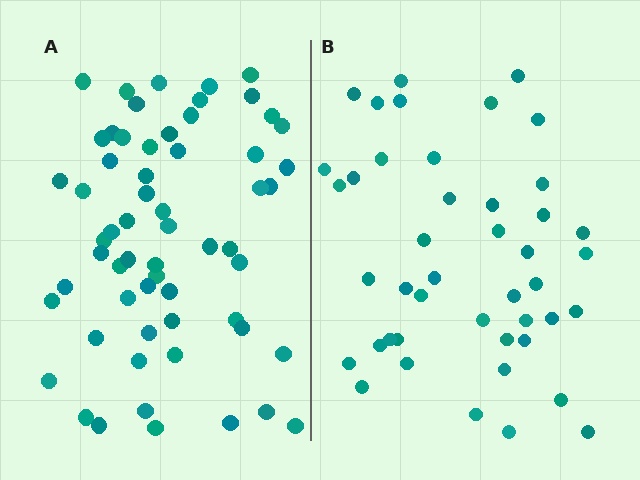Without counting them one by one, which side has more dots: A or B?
Region A (the left region) has more dots.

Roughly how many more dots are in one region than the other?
Region A has approximately 15 more dots than region B.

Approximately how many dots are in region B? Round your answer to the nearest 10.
About 40 dots. (The exact count is 44, which rounds to 40.)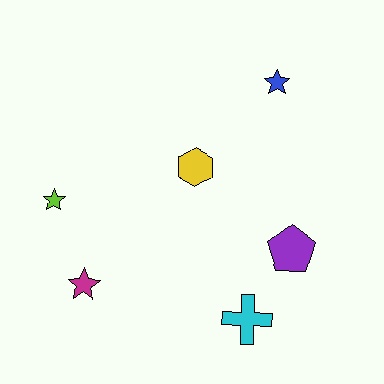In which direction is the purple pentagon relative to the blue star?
The purple pentagon is below the blue star.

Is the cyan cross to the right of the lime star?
Yes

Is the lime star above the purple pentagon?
Yes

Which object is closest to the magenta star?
The lime star is closest to the magenta star.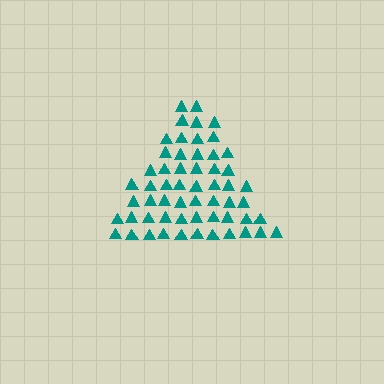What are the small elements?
The small elements are triangles.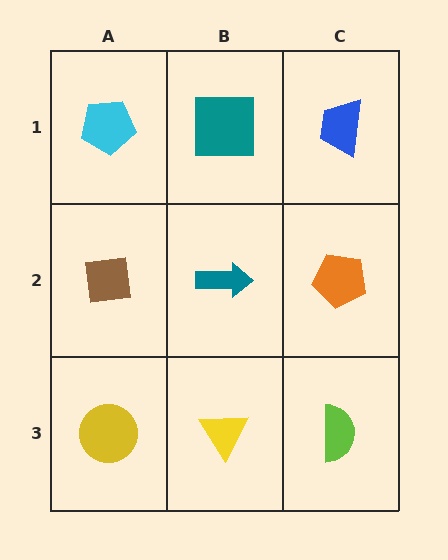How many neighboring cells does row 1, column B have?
3.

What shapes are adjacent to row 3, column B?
A teal arrow (row 2, column B), a yellow circle (row 3, column A), a lime semicircle (row 3, column C).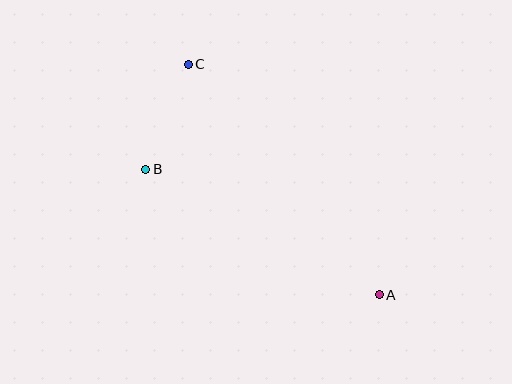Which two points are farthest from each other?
Points A and C are farthest from each other.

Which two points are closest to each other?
Points B and C are closest to each other.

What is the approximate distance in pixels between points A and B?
The distance between A and B is approximately 265 pixels.